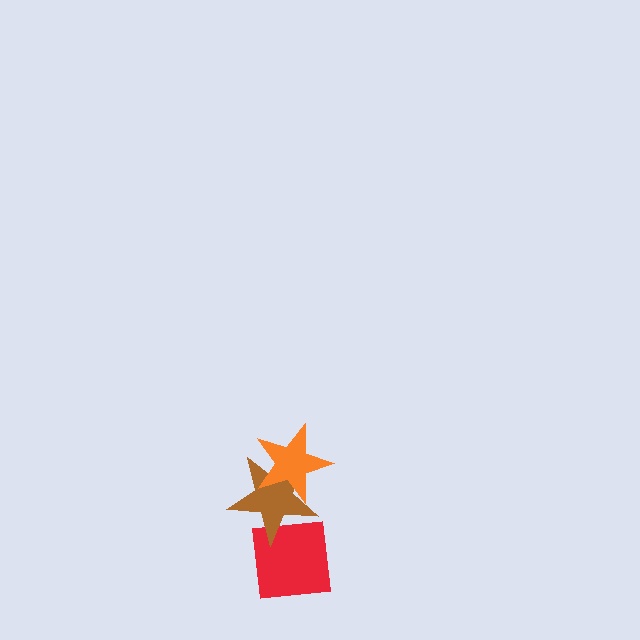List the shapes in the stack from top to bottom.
From top to bottom: the orange star, the brown star, the red square.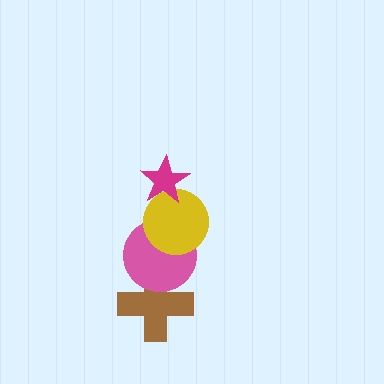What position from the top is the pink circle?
The pink circle is 3rd from the top.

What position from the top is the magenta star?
The magenta star is 1st from the top.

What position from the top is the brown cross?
The brown cross is 4th from the top.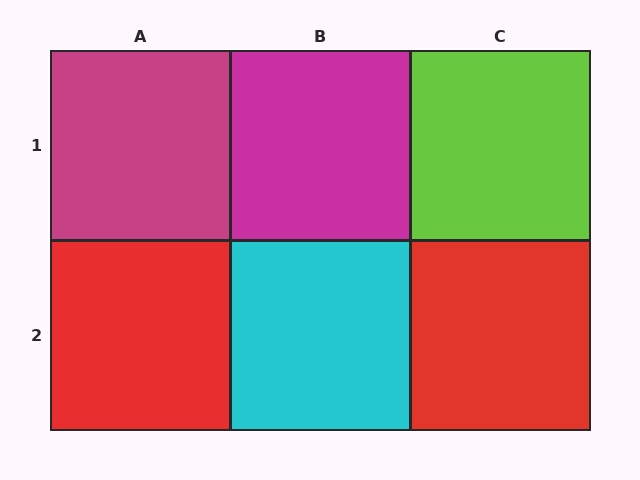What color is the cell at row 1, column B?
Magenta.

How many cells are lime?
1 cell is lime.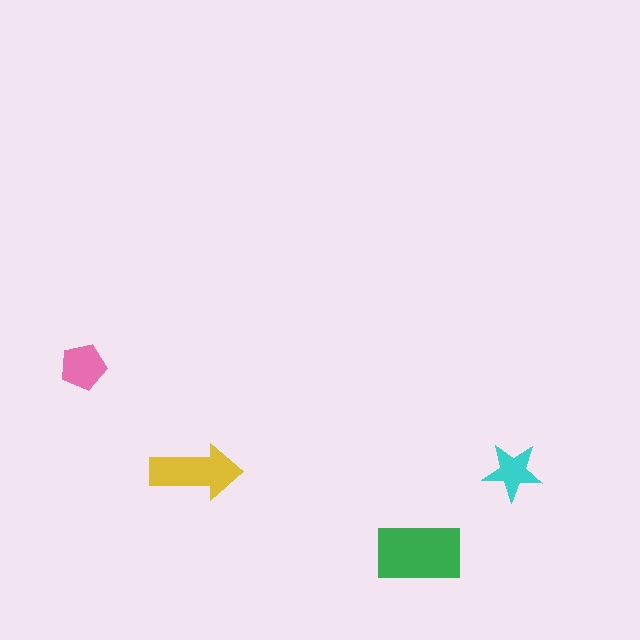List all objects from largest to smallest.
The green rectangle, the yellow arrow, the pink pentagon, the cyan star.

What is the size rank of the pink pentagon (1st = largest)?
3rd.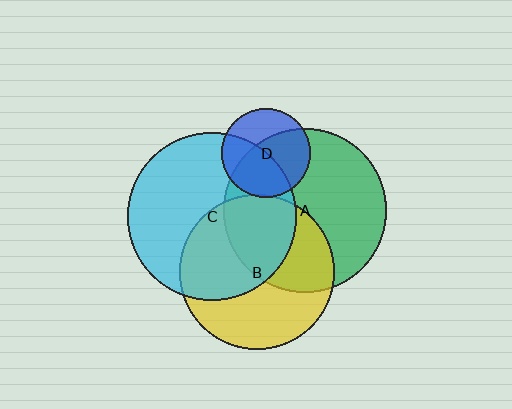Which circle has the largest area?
Circle C (cyan).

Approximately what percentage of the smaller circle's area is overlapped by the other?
Approximately 60%.